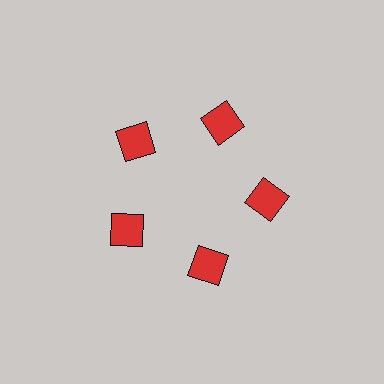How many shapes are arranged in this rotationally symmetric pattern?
There are 5 shapes, arranged in 5 groups of 1.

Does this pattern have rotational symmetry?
Yes, this pattern has 5-fold rotational symmetry. It looks the same after rotating 72 degrees around the center.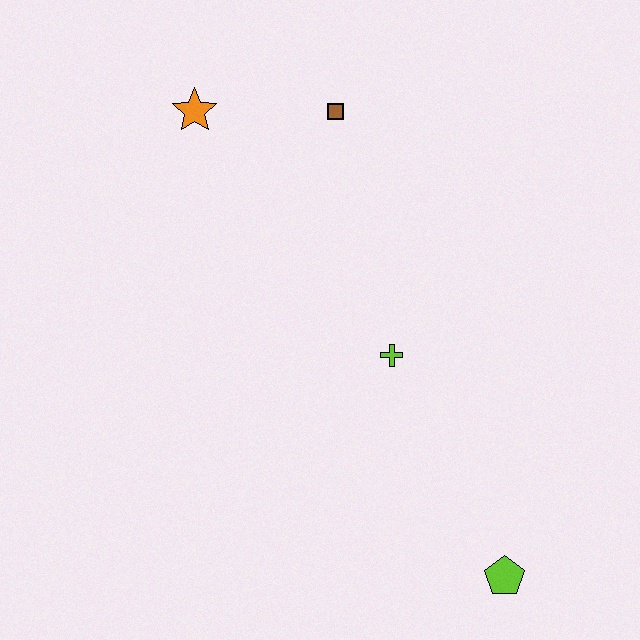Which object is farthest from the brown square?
The lime pentagon is farthest from the brown square.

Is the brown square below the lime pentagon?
No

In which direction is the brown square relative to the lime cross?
The brown square is above the lime cross.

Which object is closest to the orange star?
The brown square is closest to the orange star.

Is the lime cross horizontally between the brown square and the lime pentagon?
Yes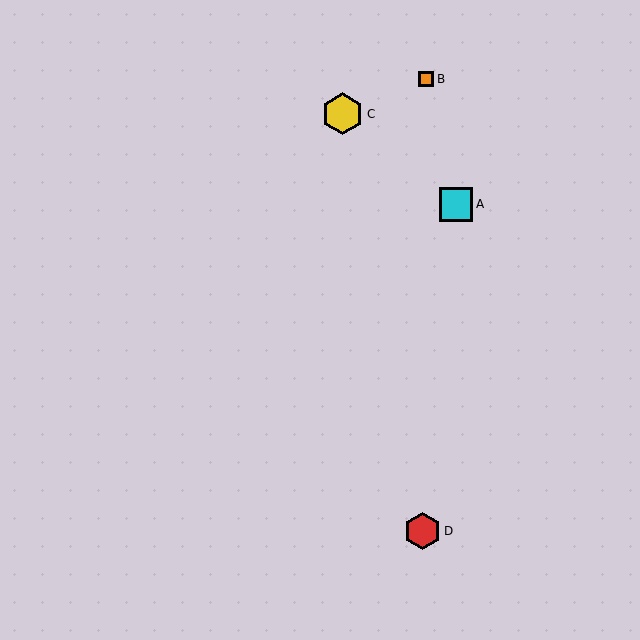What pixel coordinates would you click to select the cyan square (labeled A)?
Click at (456, 204) to select the cyan square A.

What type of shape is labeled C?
Shape C is a yellow hexagon.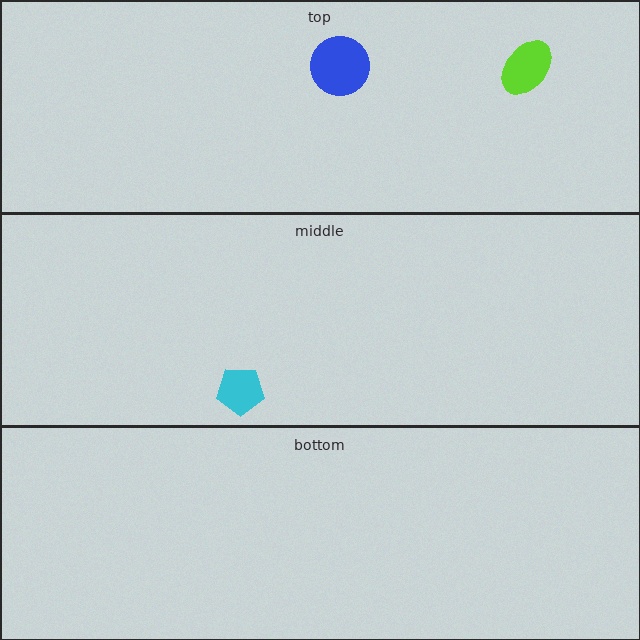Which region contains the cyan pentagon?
The middle region.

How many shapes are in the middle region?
1.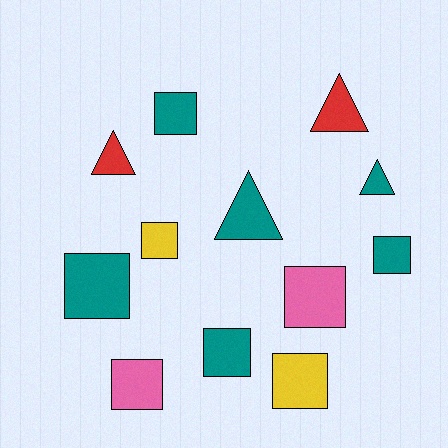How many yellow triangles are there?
There are no yellow triangles.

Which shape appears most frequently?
Square, with 8 objects.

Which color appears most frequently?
Teal, with 6 objects.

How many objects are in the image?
There are 12 objects.